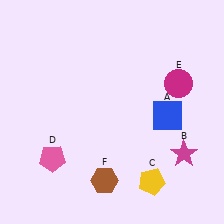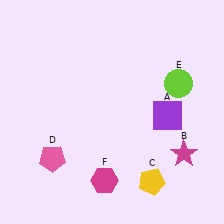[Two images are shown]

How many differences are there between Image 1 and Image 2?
There are 3 differences between the two images.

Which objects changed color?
A changed from blue to purple. E changed from magenta to lime. F changed from brown to magenta.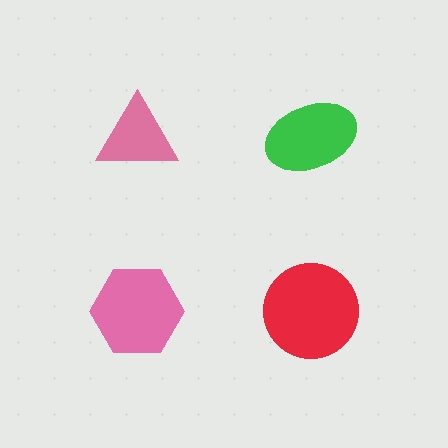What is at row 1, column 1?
A pink triangle.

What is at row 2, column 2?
A red circle.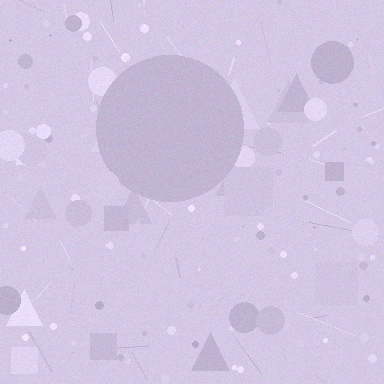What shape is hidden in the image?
A circle is hidden in the image.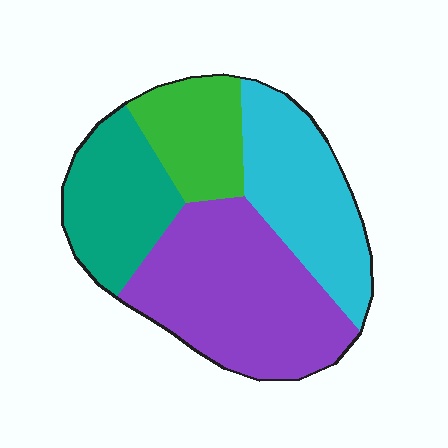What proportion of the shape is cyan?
Cyan covers 25% of the shape.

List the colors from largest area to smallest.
From largest to smallest: purple, cyan, teal, green.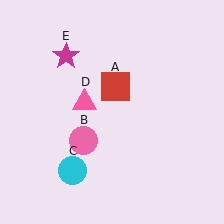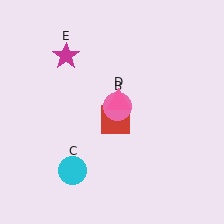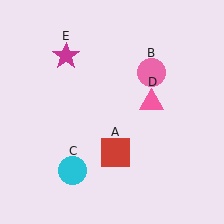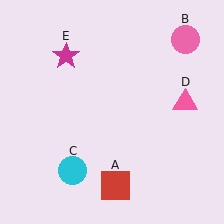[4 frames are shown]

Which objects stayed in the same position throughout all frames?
Cyan circle (object C) and magenta star (object E) remained stationary.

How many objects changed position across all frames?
3 objects changed position: red square (object A), pink circle (object B), pink triangle (object D).